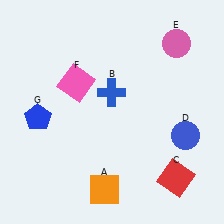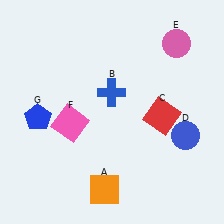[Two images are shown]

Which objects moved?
The objects that moved are: the red square (C), the pink square (F).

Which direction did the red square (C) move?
The red square (C) moved up.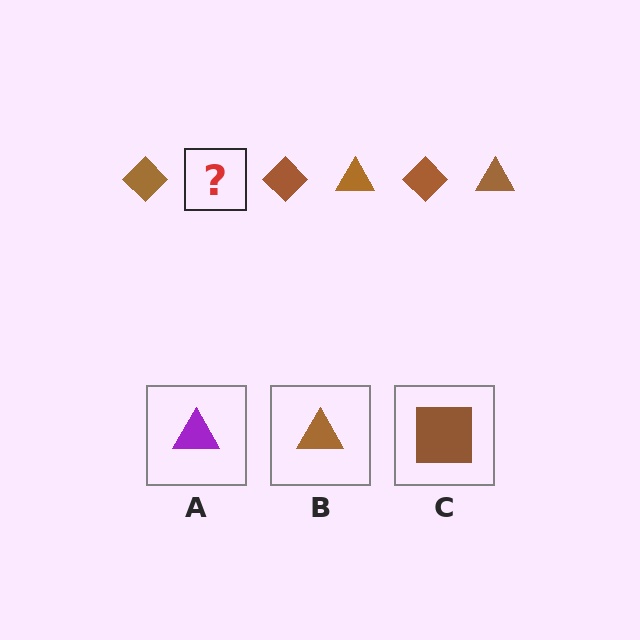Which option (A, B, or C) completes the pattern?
B.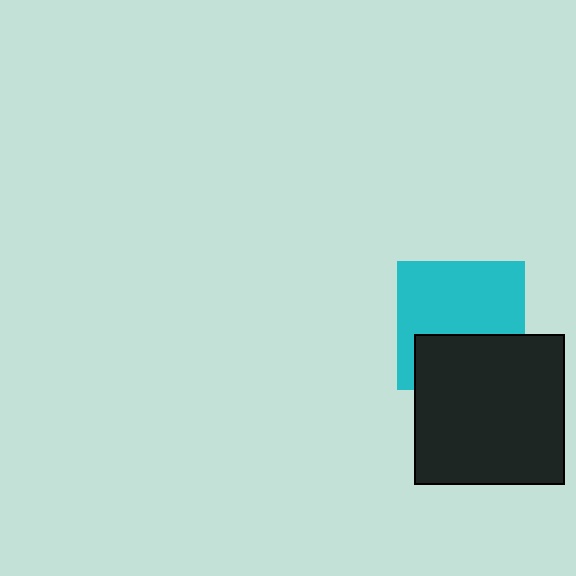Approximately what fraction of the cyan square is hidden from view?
Roughly 38% of the cyan square is hidden behind the black square.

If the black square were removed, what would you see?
You would see the complete cyan square.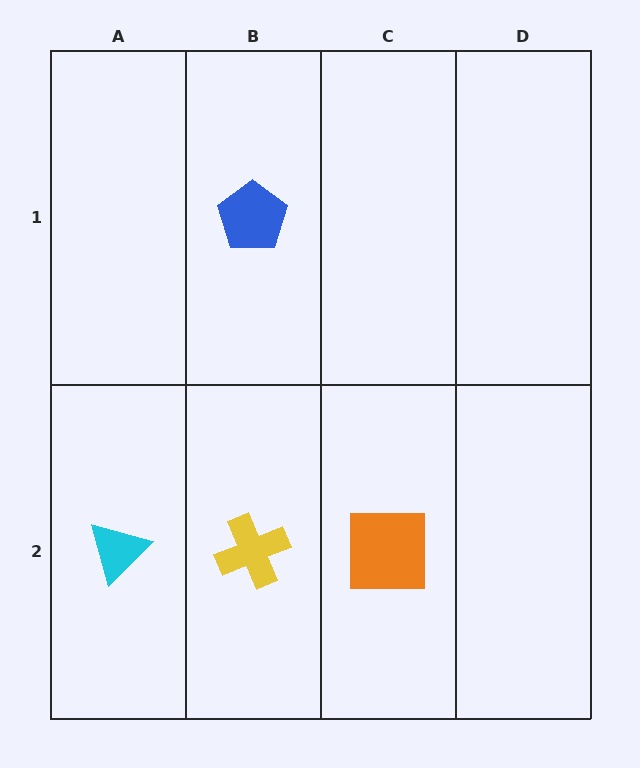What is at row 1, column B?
A blue pentagon.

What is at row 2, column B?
A yellow cross.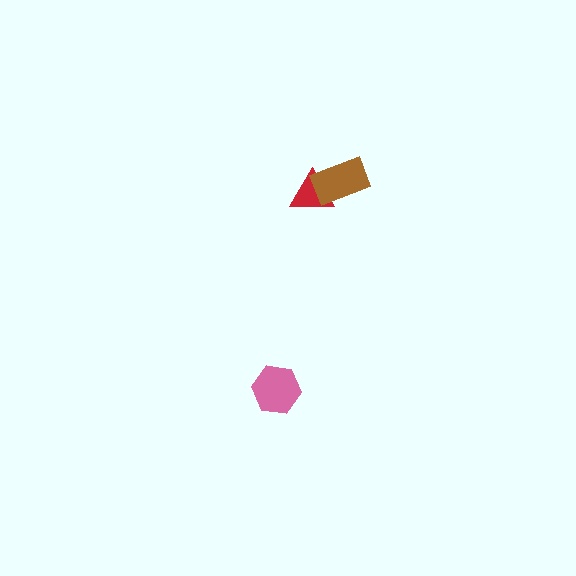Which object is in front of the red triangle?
The brown rectangle is in front of the red triangle.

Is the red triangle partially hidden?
Yes, it is partially covered by another shape.